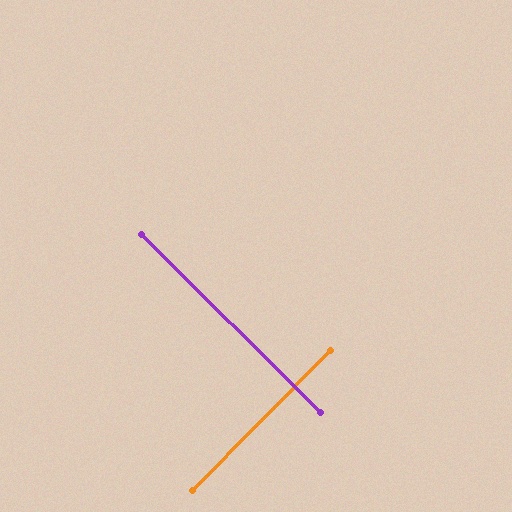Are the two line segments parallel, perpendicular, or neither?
Perpendicular — they meet at approximately 90°.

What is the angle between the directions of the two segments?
Approximately 90 degrees.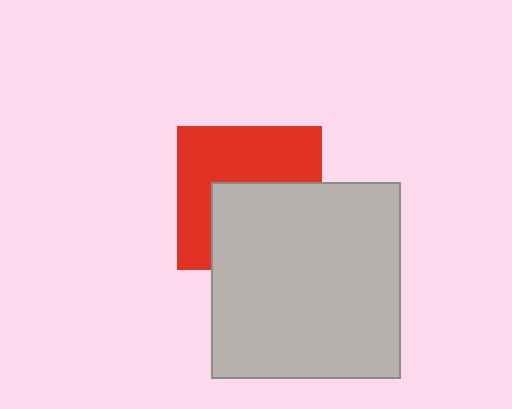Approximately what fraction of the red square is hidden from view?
Roughly 47% of the red square is hidden behind the light gray rectangle.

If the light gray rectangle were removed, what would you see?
You would see the complete red square.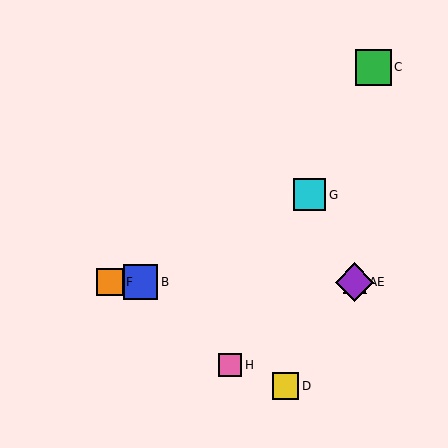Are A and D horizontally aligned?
No, A is at y≈282 and D is at y≈386.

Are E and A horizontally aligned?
Yes, both are at y≈282.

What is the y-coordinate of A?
Object A is at y≈282.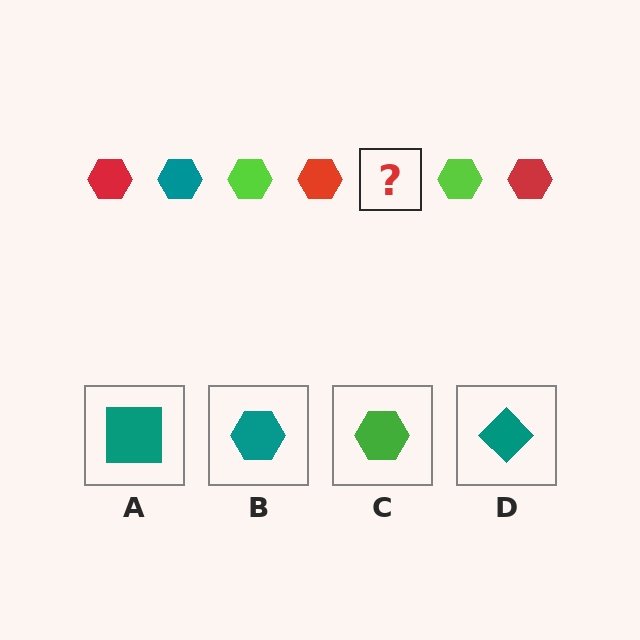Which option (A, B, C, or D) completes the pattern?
B.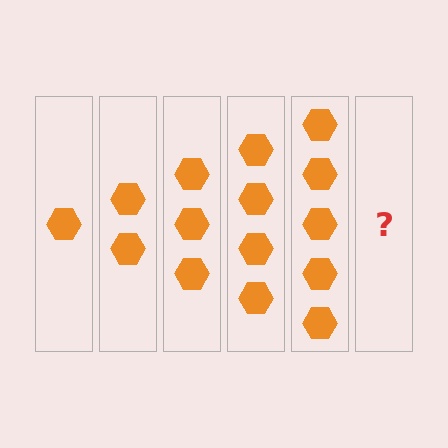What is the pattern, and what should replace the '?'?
The pattern is that each step adds one more hexagon. The '?' should be 6 hexagons.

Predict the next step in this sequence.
The next step is 6 hexagons.